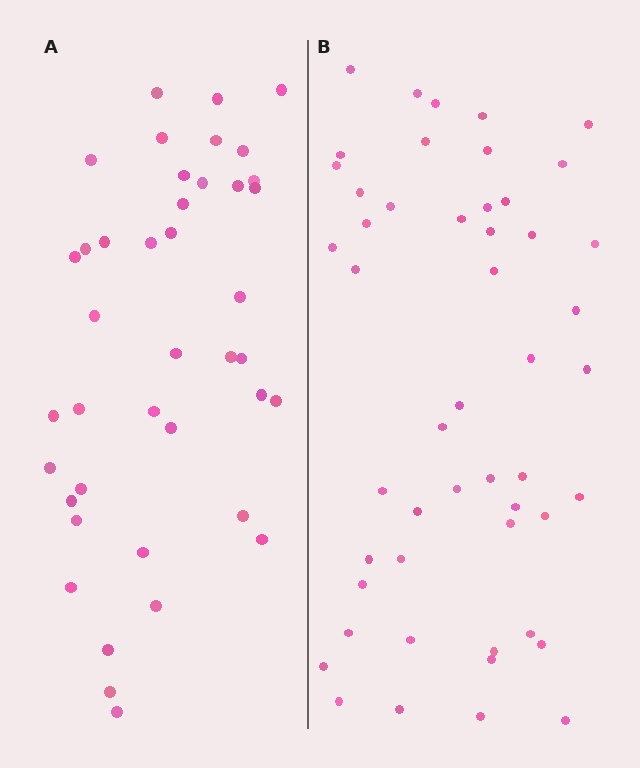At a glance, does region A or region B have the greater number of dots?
Region B (the right region) has more dots.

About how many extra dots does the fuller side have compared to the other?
Region B has roughly 8 or so more dots than region A.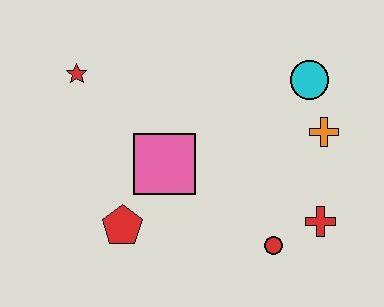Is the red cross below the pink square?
Yes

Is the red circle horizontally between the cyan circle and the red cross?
No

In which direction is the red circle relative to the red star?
The red circle is to the right of the red star.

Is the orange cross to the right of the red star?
Yes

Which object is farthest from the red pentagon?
The cyan circle is farthest from the red pentagon.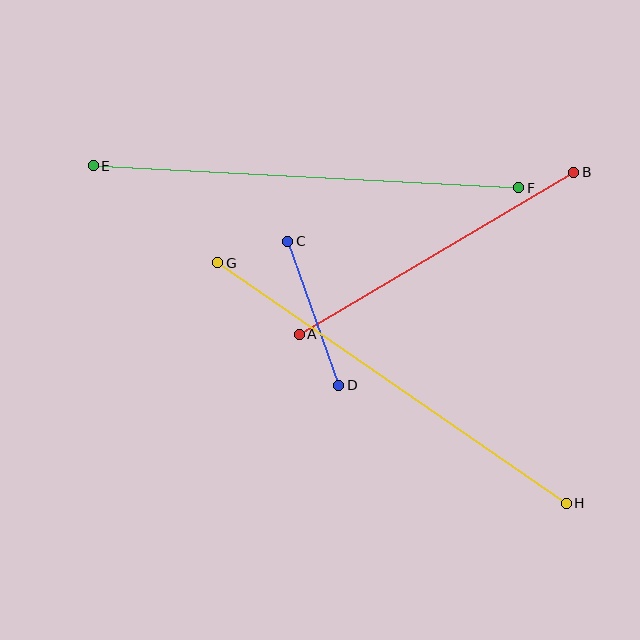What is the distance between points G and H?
The distance is approximately 424 pixels.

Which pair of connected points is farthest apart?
Points E and F are farthest apart.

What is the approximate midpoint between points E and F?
The midpoint is at approximately (306, 177) pixels.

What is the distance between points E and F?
The distance is approximately 426 pixels.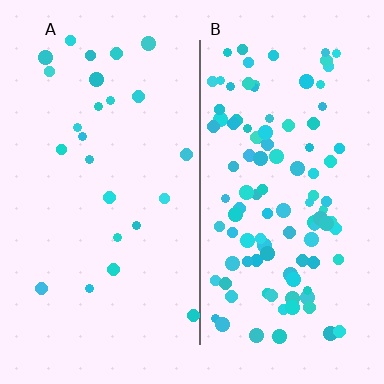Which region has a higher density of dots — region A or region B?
B (the right).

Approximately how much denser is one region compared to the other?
Approximately 4.4× — region B over region A.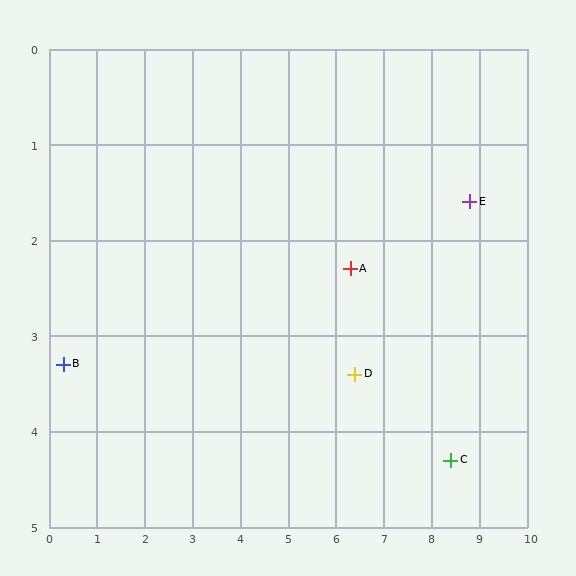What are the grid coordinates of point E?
Point E is at approximately (8.8, 1.6).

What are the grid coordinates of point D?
Point D is at approximately (6.4, 3.4).